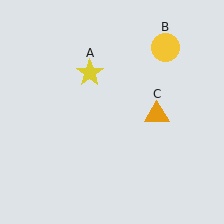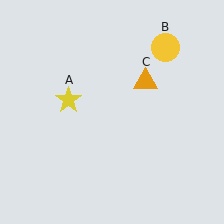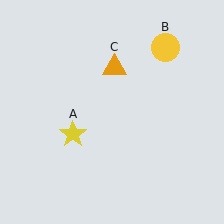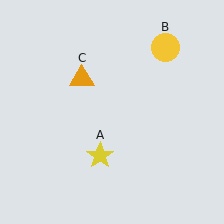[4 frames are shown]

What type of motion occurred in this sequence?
The yellow star (object A), orange triangle (object C) rotated counterclockwise around the center of the scene.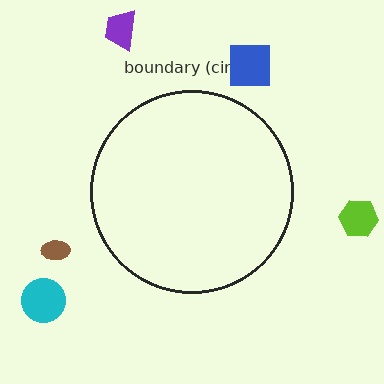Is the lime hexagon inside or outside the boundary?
Outside.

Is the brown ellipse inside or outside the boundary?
Outside.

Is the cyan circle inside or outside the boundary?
Outside.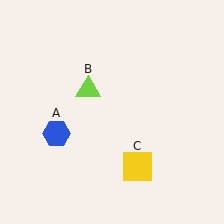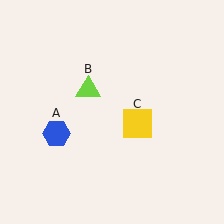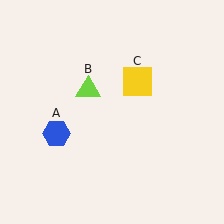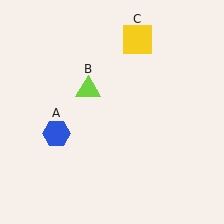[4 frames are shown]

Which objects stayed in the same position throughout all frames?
Blue hexagon (object A) and lime triangle (object B) remained stationary.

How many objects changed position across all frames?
1 object changed position: yellow square (object C).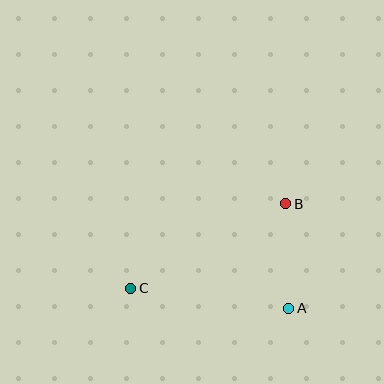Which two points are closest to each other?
Points A and B are closest to each other.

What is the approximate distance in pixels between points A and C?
The distance between A and C is approximately 159 pixels.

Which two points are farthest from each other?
Points B and C are farthest from each other.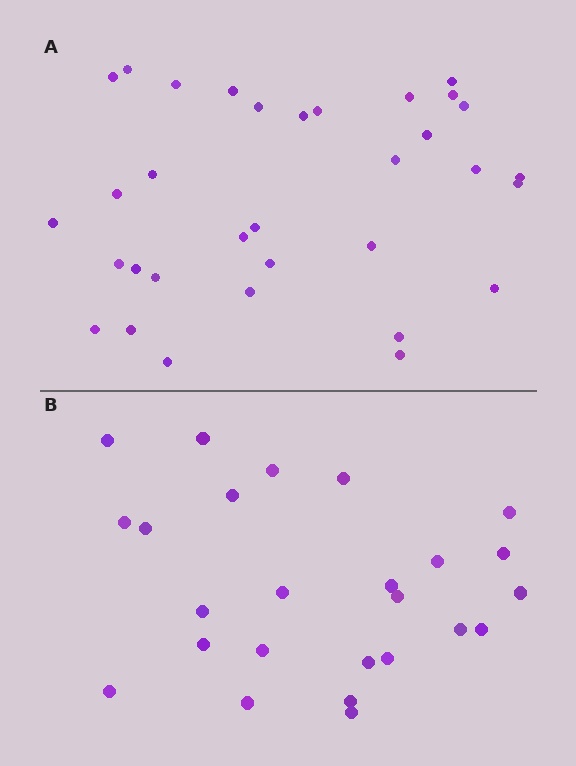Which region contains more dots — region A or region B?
Region A (the top region) has more dots.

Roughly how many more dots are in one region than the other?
Region A has roughly 8 or so more dots than region B.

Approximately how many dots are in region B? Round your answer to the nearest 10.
About 20 dots. (The exact count is 25, which rounds to 20.)